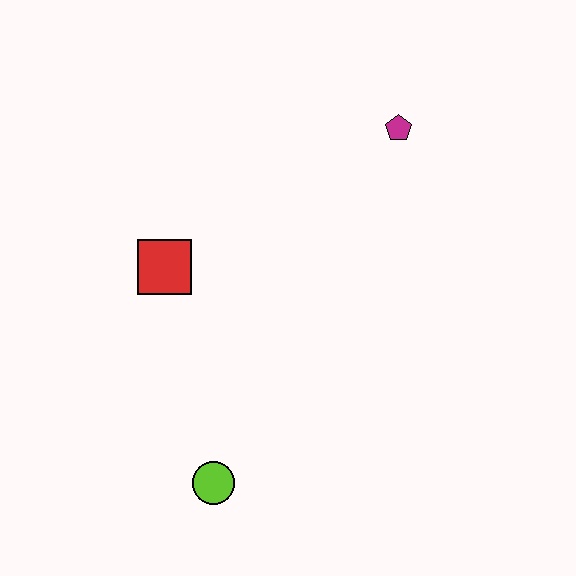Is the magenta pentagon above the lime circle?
Yes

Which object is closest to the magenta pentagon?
The red square is closest to the magenta pentagon.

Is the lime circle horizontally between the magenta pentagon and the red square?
Yes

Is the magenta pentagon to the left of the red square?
No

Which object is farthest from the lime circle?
The magenta pentagon is farthest from the lime circle.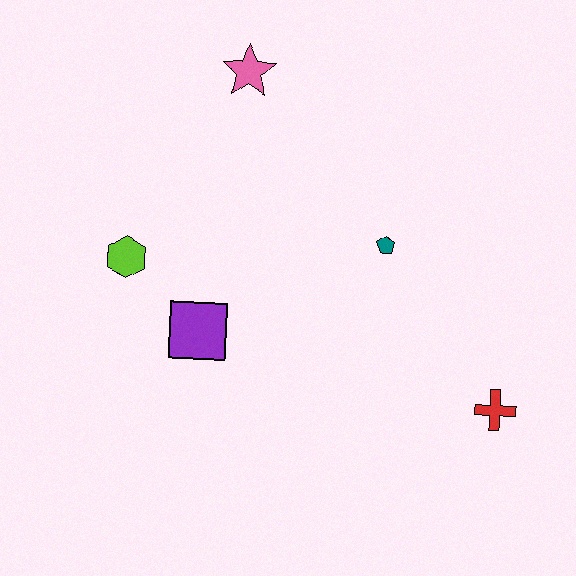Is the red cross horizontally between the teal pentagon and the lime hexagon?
No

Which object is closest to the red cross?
The teal pentagon is closest to the red cross.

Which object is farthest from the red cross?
The pink star is farthest from the red cross.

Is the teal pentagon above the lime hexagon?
Yes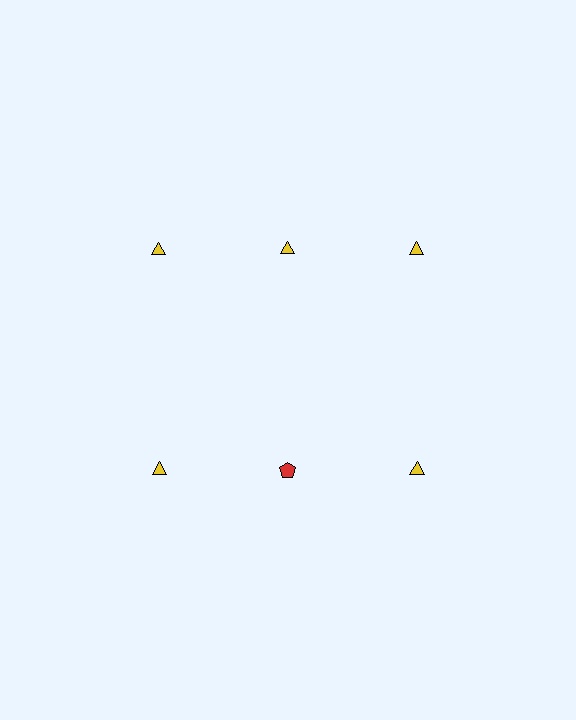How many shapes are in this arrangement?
There are 6 shapes arranged in a grid pattern.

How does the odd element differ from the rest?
It differs in both color (red instead of yellow) and shape (pentagon instead of triangle).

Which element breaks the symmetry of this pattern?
The red pentagon in the second row, second from left column breaks the symmetry. All other shapes are yellow triangles.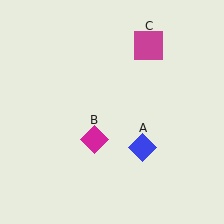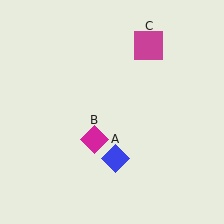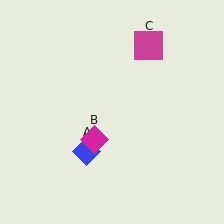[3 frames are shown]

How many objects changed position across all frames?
1 object changed position: blue diamond (object A).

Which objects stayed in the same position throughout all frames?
Magenta diamond (object B) and magenta square (object C) remained stationary.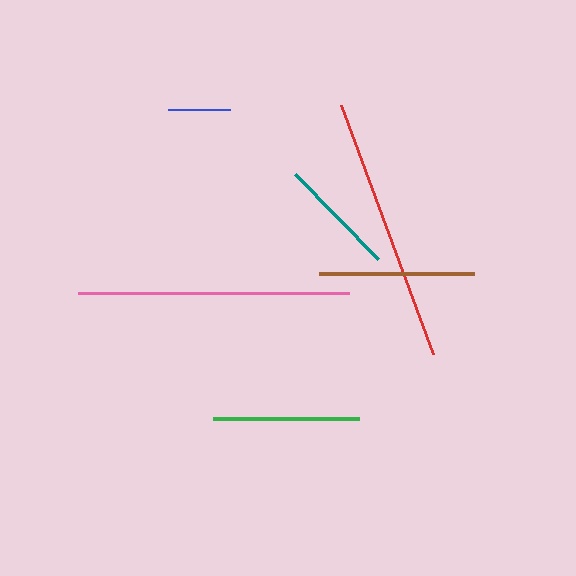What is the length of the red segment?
The red segment is approximately 266 pixels long.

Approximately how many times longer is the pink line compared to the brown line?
The pink line is approximately 1.8 times the length of the brown line.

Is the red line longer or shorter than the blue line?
The red line is longer than the blue line.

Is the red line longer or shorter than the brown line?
The red line is longer than the brown line.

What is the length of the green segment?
The green segment is approximately 147 pixels long.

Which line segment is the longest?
The pink line is the longest at approximately 271 pixels.